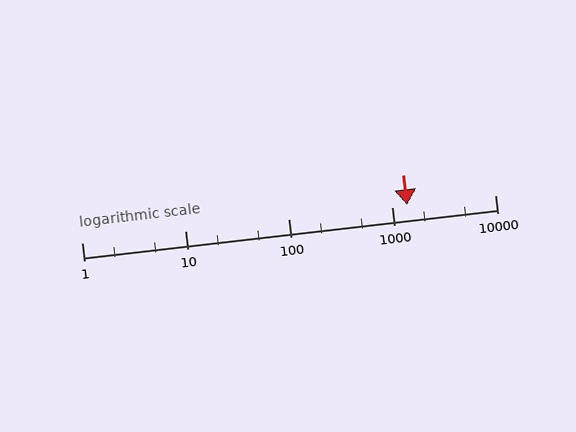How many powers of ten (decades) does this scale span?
The scale spans 4 decades, from 1 to 10000.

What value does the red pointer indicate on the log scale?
The pointer indicates approximately 1400.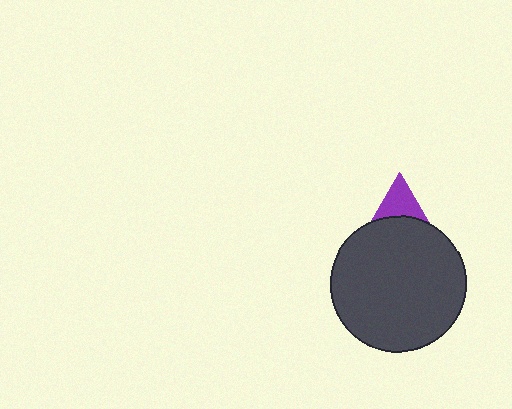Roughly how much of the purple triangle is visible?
A small part of it is visible (roughly 37%).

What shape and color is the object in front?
The object in front is a dark gray circle.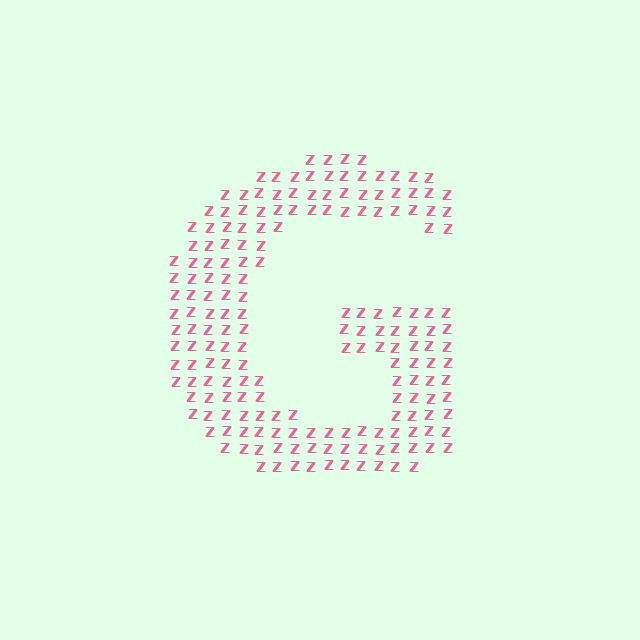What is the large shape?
The large shape is the letter G.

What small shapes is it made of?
It is made of small letter Z's.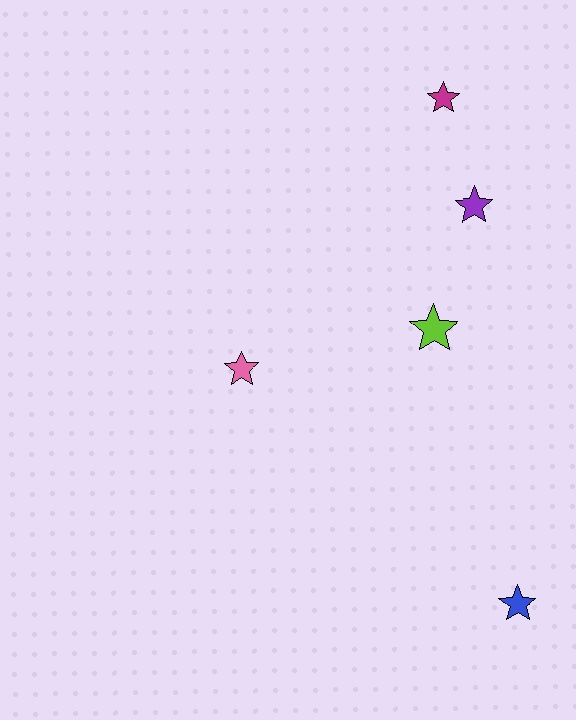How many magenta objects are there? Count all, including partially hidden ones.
There is 1 magenta object.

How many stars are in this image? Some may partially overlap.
There are 5 stars.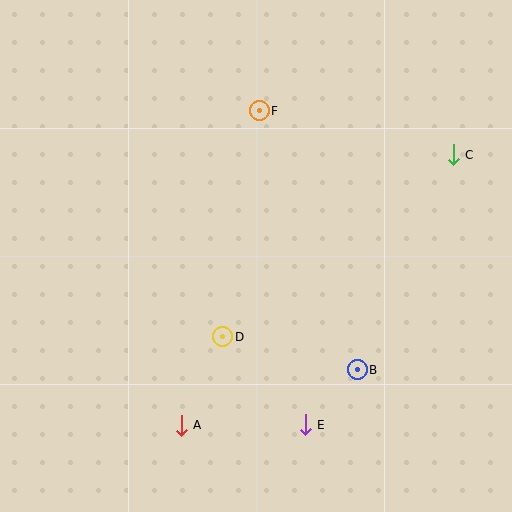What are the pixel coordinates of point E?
Point E is at (305, 425).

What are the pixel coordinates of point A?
Point A is at (181, 425).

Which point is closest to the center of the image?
Point D at (223, 337) is closest to the center.